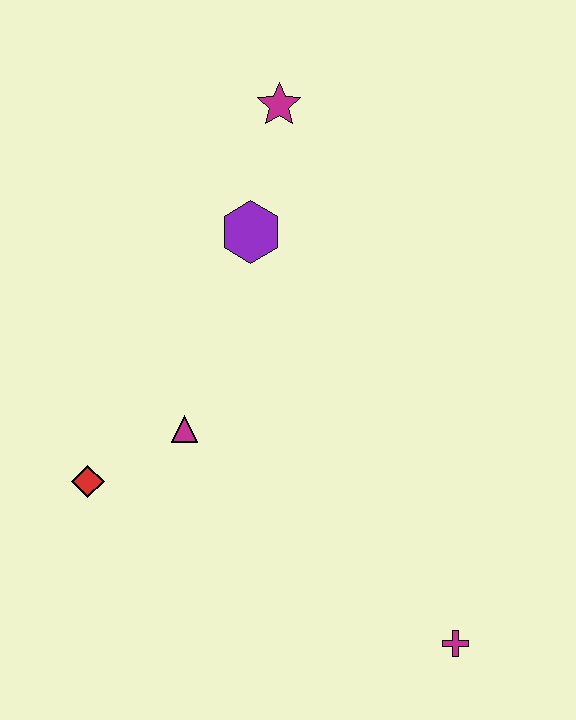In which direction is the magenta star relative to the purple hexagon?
The magenta star is above the purple hexagon.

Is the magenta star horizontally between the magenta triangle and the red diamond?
No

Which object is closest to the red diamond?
The magenta triangle is closest to the red diamond.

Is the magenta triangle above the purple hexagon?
No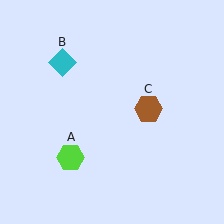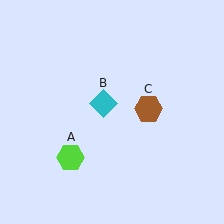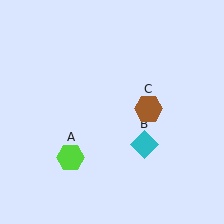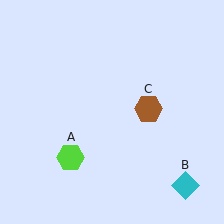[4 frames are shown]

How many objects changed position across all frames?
1 object changed position: cyan diamond (object B).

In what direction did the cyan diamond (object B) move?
The cyan diamond (object B) moved down and to the right.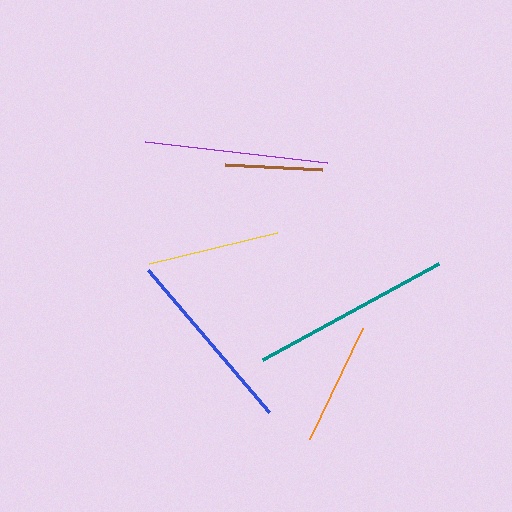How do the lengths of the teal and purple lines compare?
The teal and purple lines are approximately the same length.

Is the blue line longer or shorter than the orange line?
The blue line is longer than the orange line.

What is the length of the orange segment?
The orange segment is approximately 123 pixels long.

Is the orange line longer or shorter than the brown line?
The orange line is longer than the brown line.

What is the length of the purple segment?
The purple segment is approximately 183 pixels long.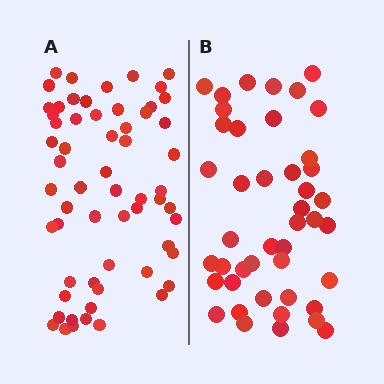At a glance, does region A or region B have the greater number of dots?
Region A (the left region) has more dots.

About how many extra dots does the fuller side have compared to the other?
Region A has approximately 15 more dots than region B.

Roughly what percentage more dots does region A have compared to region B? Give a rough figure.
About 35% more.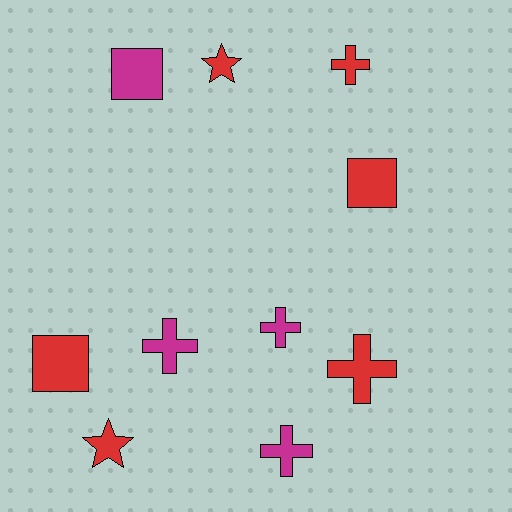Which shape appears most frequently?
Cross, with 5 objects.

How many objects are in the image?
There are 10 objects.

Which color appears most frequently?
Red, with 6 objects.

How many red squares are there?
There are 2 red squares.